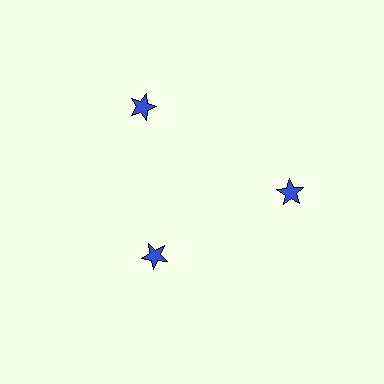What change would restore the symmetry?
The symmetry would be restored by moving it outward, back onto the ring so that all 3 stars sit at equal angles and equal distance from the center.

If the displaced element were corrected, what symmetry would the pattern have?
It would have 3-fold rotational symmetry — the pattern would map onto itself every 120 degrees.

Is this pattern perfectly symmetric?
No. The 3 blue stars are arranged in a ring, but one element near the 7 o'clock position is pulled inward toward the center, breaking the 3-fold rotational symmetry.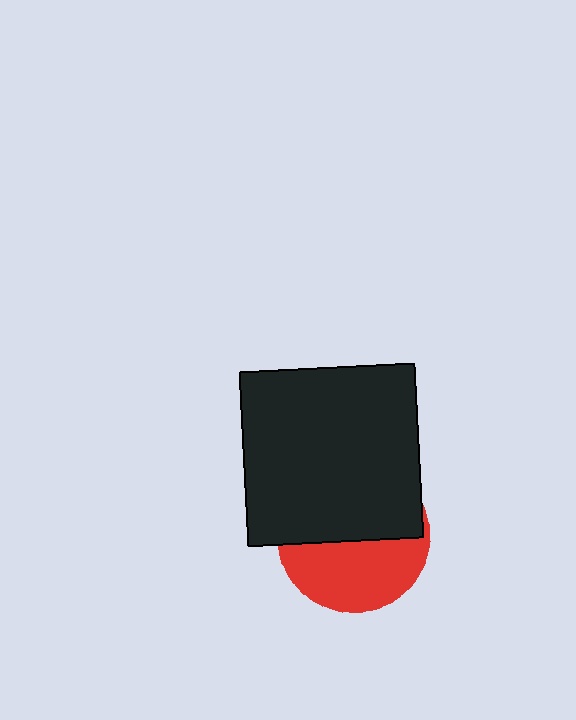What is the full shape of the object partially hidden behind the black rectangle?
The partially hidden object is a red circle.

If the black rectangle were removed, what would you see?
You would see the complete red circle.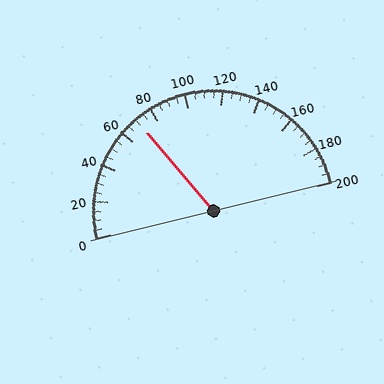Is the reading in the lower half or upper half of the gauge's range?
The reading is in the lower half of the range (0 to 200).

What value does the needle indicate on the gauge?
The needle indicates approximately 70.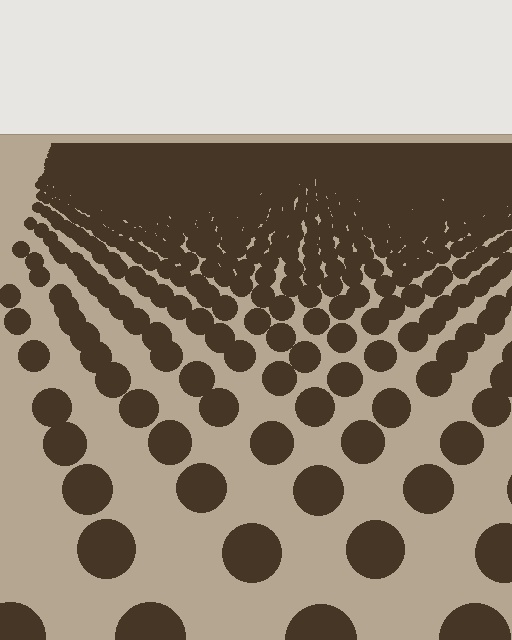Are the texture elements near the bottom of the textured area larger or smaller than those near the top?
Larger. Near the bottom, elements are closer to the viewer and appear at a bigger on-screen size.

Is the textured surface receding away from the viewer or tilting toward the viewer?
The surface is receding away from the viewer. Texture elements get smaller and denser toward the top.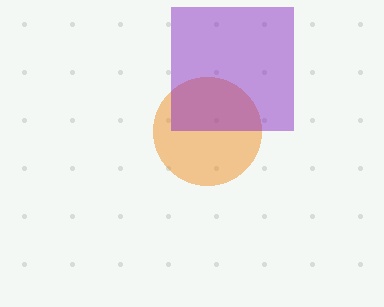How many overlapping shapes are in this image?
There are 2 overlapping shapes in the image.